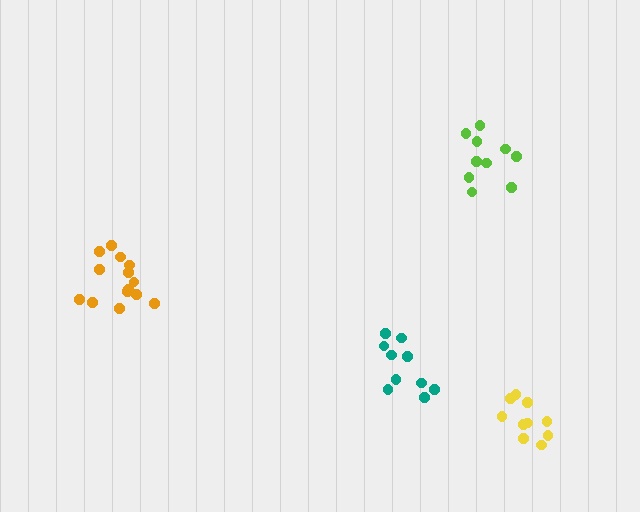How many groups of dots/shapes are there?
There are 4 groups.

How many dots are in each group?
Group 1: 11 dots, Group 2: 10 dots, Group 3: 14 dots, Group 4: 10 dots (45 total).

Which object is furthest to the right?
The yellow cluster is rightmost.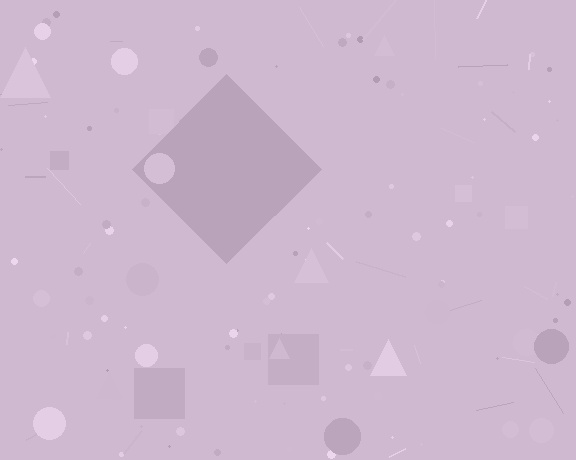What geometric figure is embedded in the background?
A diamond is embedded in the background.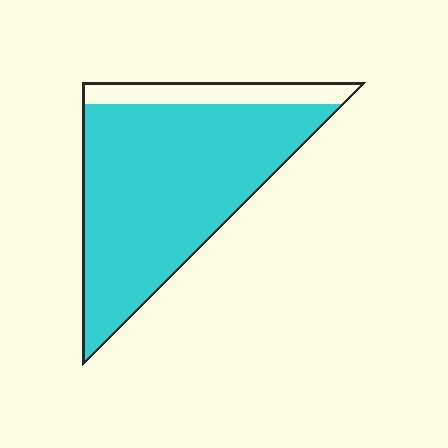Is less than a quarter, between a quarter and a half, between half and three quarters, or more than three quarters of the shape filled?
More than three quarters.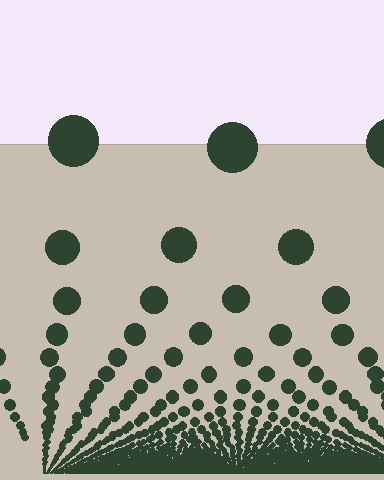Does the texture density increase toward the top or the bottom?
Density increases toward the bottom.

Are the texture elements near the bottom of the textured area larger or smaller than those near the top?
Smaller. The gradient is inverted — elements near the bottom are smaller and denser.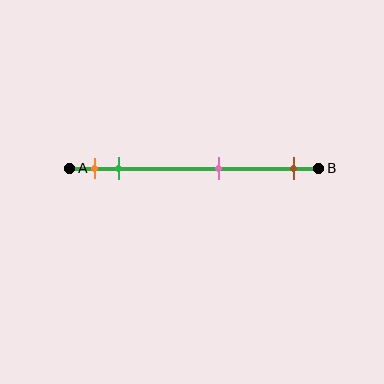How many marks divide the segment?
There are 4 marks dividing the segment.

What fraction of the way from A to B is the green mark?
The green mark is approximately 20% (0.2) of the way from A to B.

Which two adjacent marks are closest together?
The orange and green marks are the closest adjacent pair.